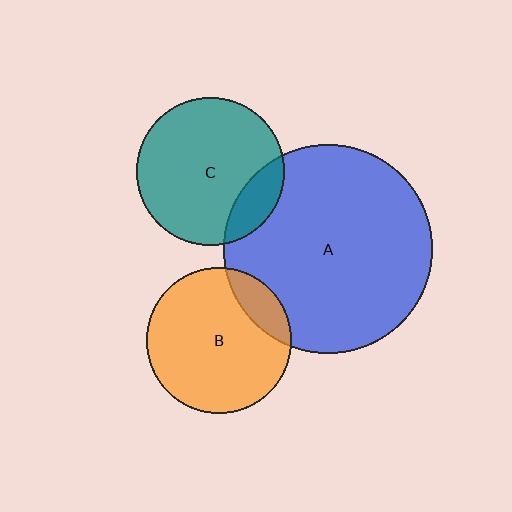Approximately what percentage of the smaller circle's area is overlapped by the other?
Approximately 15%.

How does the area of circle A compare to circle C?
Approximately 2.0 times.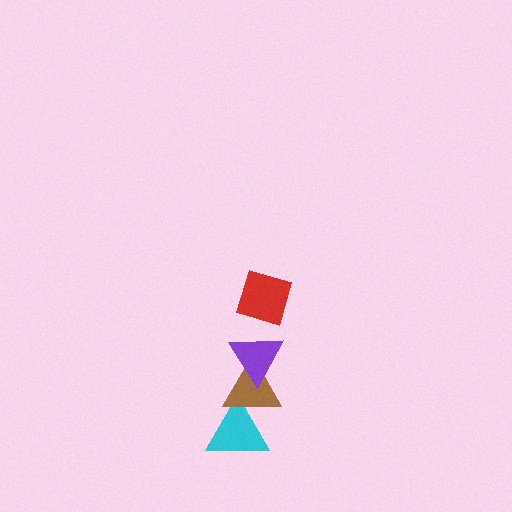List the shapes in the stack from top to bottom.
From top to bottom: the red diamond, the purple triangle, the brown triangle, the cyan triangle.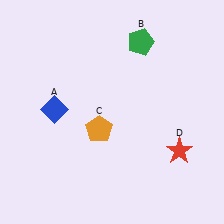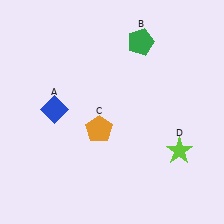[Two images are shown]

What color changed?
The star (D) changed from red in Image 1 to lime in Image 2.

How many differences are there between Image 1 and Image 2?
There is 1 difference between the two images.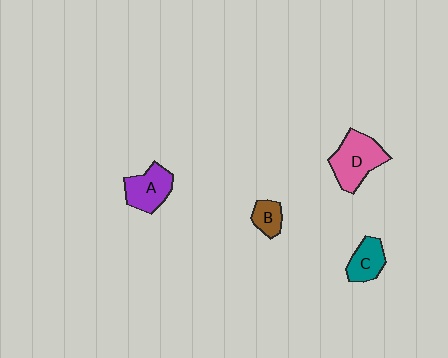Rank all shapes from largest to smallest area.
From largest to smallest: D (pink), A (purple), C (teal), B (brown).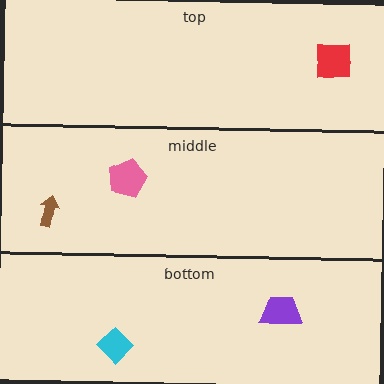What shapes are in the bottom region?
The cyan diamond, the purple trapezoid.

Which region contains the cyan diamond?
The bottom region.